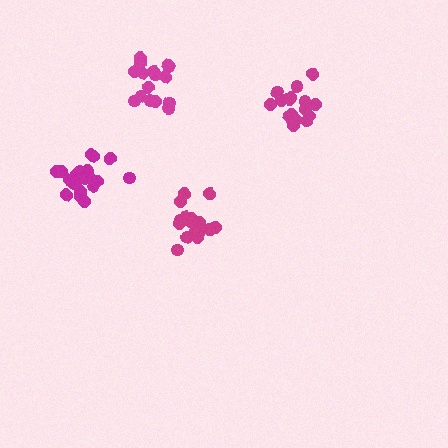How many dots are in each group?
Group 1: 20 dots, Group 2: 16 dots, Group 3: 18 dots, Group 4: 16 dots (70 total).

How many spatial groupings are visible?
There are 4 spatial groupings.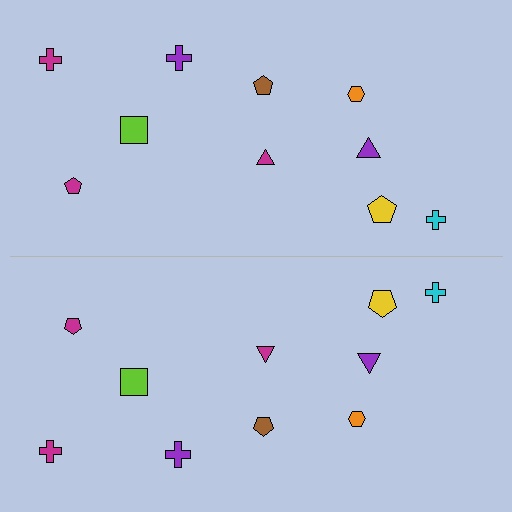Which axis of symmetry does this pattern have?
The pattern has a horizontal axis of symmetry running through the center of the image.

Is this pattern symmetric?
Yes, this pattern has bilateral (reflection) symmetry.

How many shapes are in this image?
There are 20 shapes in this image.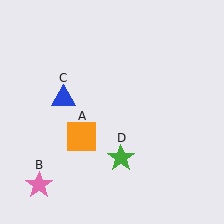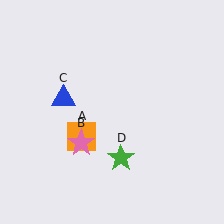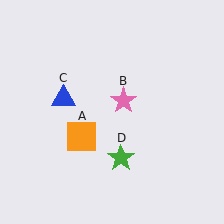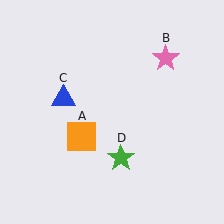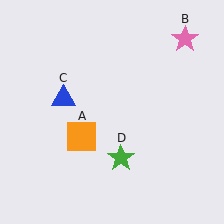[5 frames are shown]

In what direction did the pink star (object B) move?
The pink star (object B) moved up and to the right.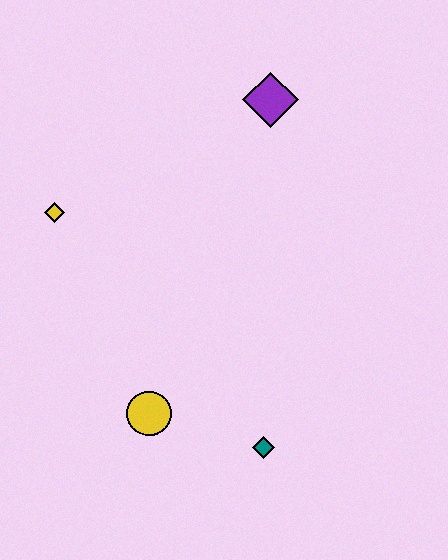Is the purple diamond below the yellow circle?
No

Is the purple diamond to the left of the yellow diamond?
No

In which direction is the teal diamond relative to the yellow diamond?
The teal diamond is below the yellow diamond.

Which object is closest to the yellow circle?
The teal diamond is closest to the yellow circle.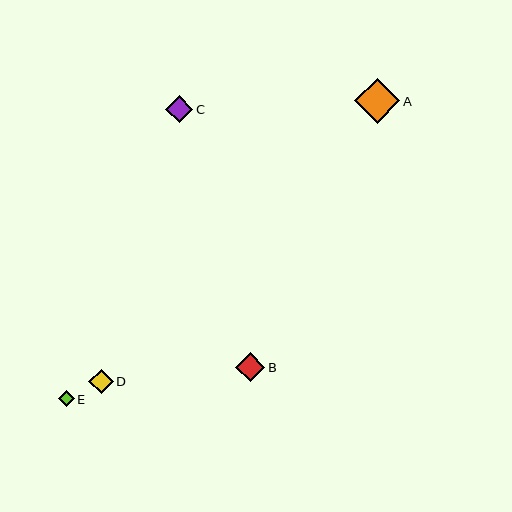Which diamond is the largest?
Diamond A is the largest with a size of approximately 46 pixels.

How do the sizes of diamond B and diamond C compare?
Diamond B and diamond C are approximately the same size.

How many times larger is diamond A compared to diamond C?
Diamond A is approximately 1.7 times the size of diamond C.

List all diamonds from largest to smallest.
From largest to smallest: A, B, C, D, E.